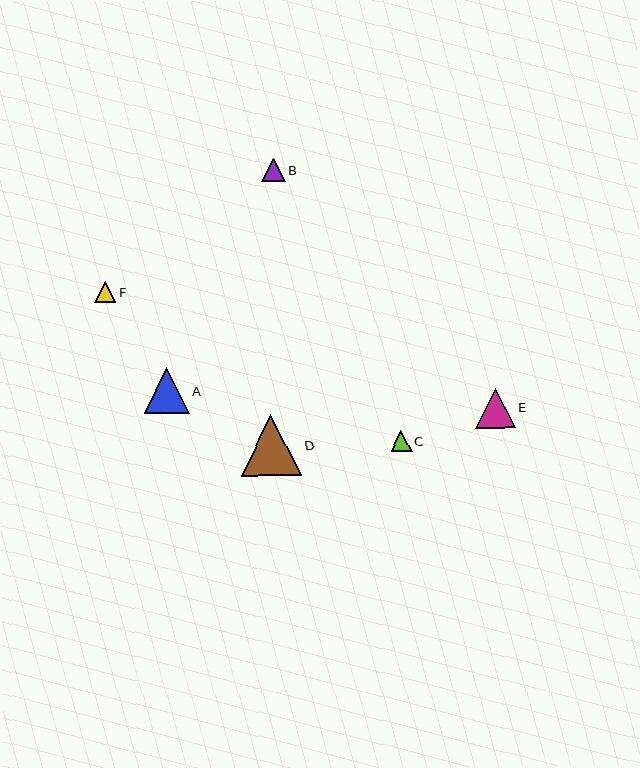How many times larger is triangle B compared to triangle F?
Triangle B is approximately 1.1 times the size of triangle F.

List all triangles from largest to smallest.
From largest to smallest: D, A, E, B, F, C.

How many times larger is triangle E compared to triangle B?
Triangle E is approximately 1.7 times the size of triangle B.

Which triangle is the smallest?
Triangle C is the smallest with a size of approximately 21 pixels.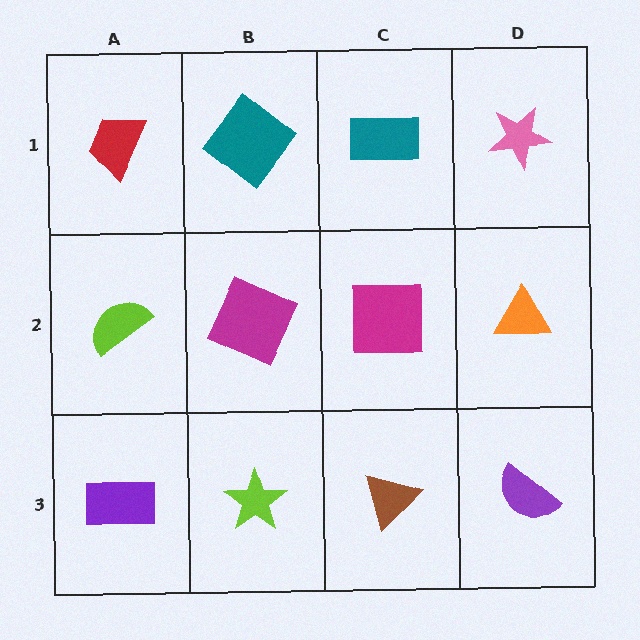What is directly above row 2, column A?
A red trapezoid.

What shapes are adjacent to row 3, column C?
A magenta square (row 2, column C), a lime star (row 3, column B), a purple semicircle (row 3, column D).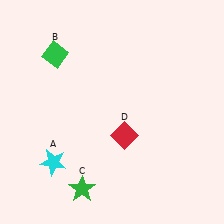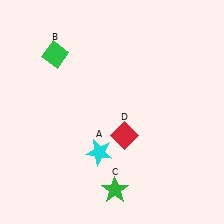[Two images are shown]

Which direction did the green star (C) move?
The green star (C) moved right.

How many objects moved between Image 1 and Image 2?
2 objects moved between the two images.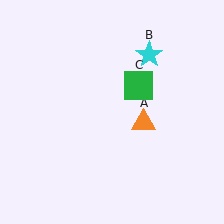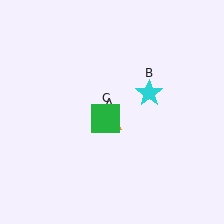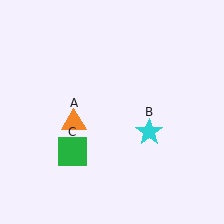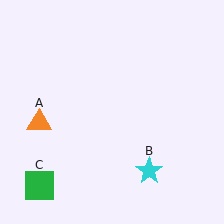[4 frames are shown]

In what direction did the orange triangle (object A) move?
The orange triangle (object A) moved left.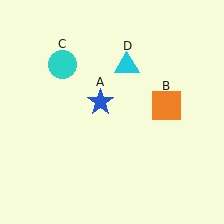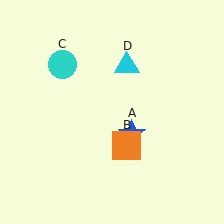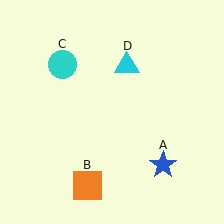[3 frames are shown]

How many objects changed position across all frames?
2 objects changed position: blue star (object A), orange square (object B).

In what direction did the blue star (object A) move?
The blue star (object A) moved down and to the right.